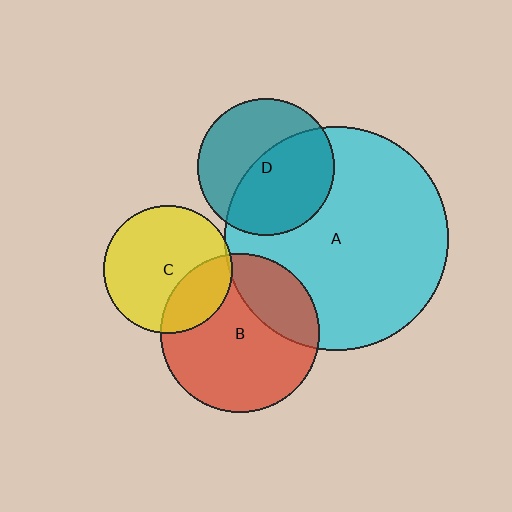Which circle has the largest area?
Circle A (cyan).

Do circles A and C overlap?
Yes.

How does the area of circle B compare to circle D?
Approximately 1.3 times.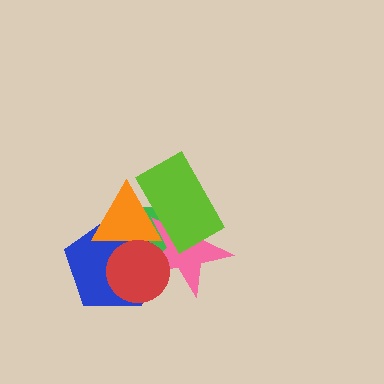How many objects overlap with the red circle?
4 objects overlap with the red circle.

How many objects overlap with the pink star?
5 objects overlap with the pink star.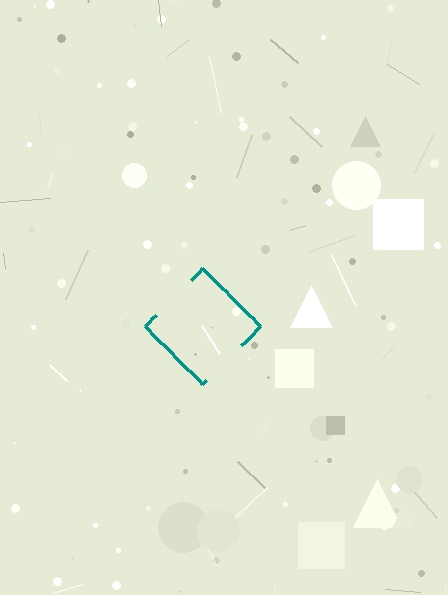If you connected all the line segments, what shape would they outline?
They would outline a diamond.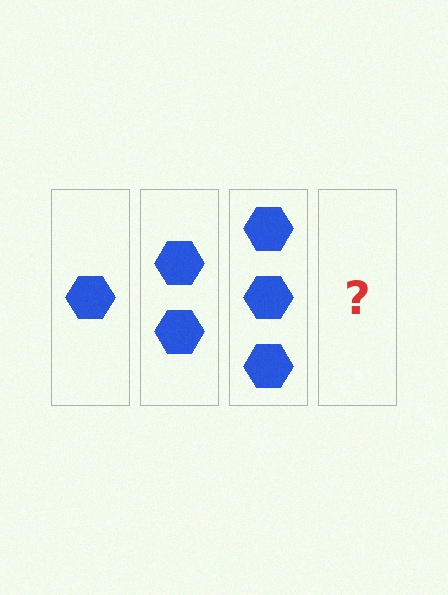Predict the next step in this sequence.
The next step is 4 hexagons.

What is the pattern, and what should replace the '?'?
The pattern is that each step adds one more hexagon. The '?' should be 4 hexagons.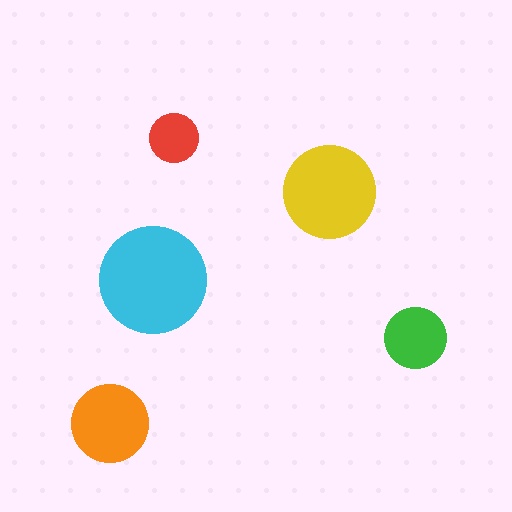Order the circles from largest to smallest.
the cyan one, the yellow one, the orange one, the green one, the red one.